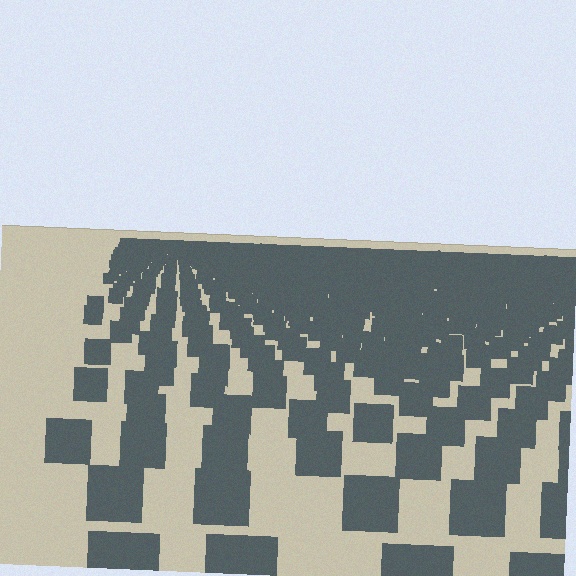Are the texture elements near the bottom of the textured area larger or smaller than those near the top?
Larger. Near the bottom, elements are closer to the viewer and appear at a bigger on-screen size.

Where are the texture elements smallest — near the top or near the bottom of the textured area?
Near the top.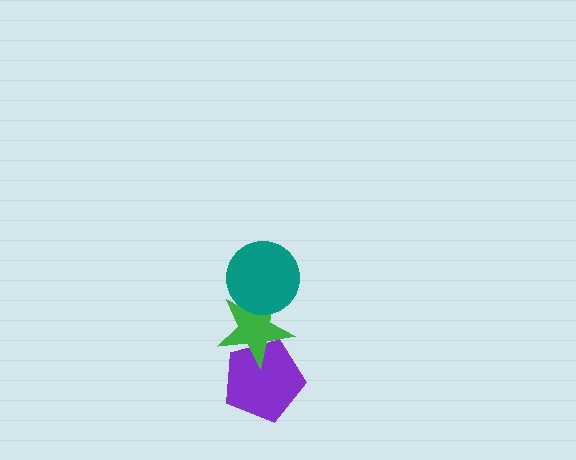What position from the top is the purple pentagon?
The purple pentagon is 3rd from the top.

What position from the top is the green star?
The green star is 2nd from the top.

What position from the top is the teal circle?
The teal circle is 1st from the top.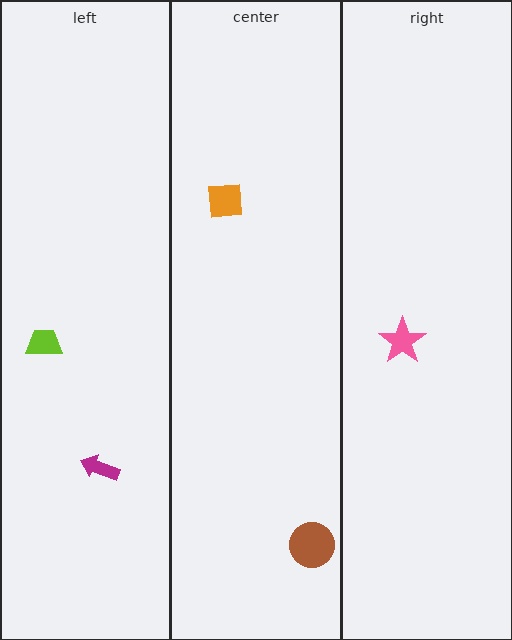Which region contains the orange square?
The center region.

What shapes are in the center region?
The brown circle, the orange square.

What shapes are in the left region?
The lime trapezoid, the magenta arrow.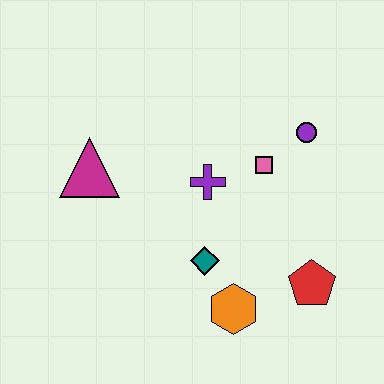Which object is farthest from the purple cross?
The red pentagon is farthest from the purple cross.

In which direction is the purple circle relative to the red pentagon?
The purple circle is above the red pentagon.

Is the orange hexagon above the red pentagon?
No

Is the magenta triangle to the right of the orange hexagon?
No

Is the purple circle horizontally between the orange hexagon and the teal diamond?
No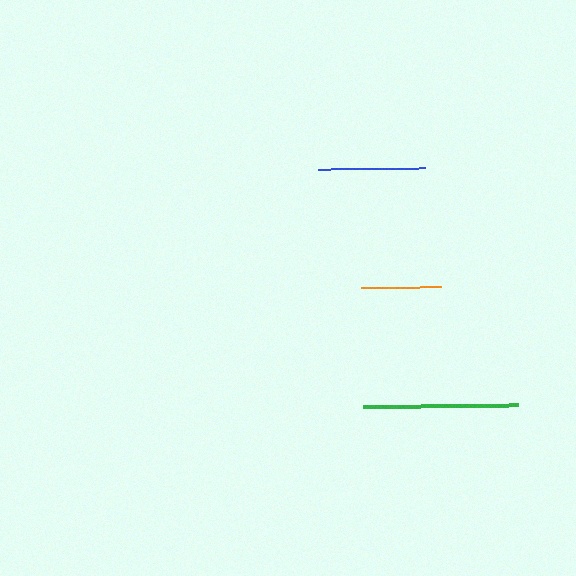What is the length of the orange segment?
The orange segment is approximately 80 pixels long.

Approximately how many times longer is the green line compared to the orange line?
The green line is approximately 1.9 times the length of the orange line.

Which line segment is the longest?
The green line is the longest at approximately 155 pixels.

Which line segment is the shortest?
The orange line is the shortest at approximately 80 pixels.